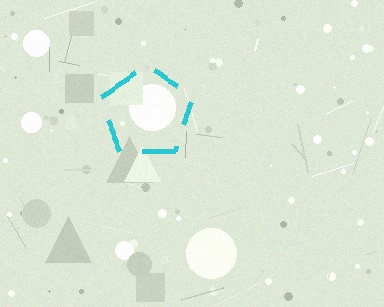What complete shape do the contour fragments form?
The contour fragments form a pentagon.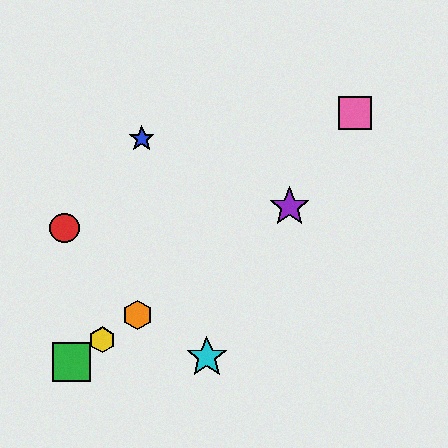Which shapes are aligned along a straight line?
The green square, the yellow hexagon, the purple star, the orange hexagon are aligned along a straight line.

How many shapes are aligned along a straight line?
4 shapes (the green square, the yellow hexagon, the purple star, the orange hexagon) are aligned along a straight line.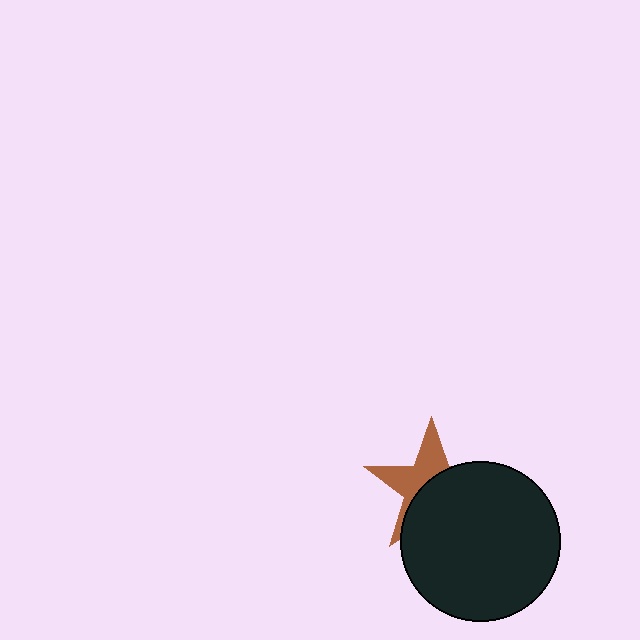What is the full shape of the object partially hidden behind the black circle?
The partially hidden object is a brown star.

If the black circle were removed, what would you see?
You would see the complete brown star.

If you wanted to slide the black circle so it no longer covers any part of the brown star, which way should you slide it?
Slide it toward the lower-right — that is the most direct way to separate the two shapes.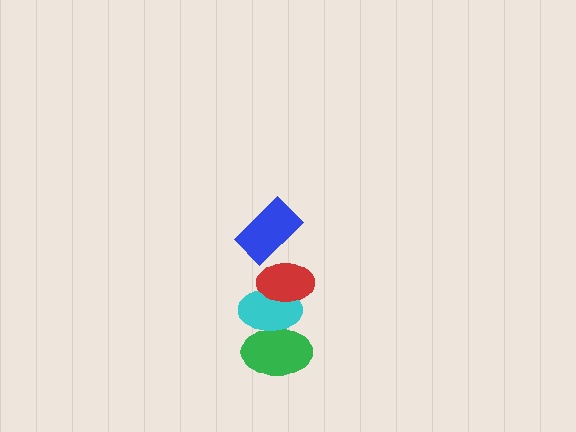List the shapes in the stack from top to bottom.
From top to bottom: the blue rectangle, the red ellipse, the cyan ellipse, the green ellipse.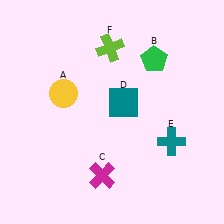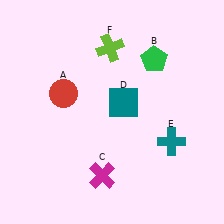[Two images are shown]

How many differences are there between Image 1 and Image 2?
There is 1 difference between the two images.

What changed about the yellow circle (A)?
In Image 1, A is yellow. In Image 2, it changed to red.